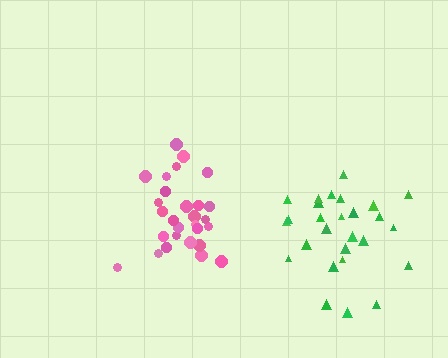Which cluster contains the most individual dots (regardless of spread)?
Pink (28).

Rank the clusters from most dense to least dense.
pink, green.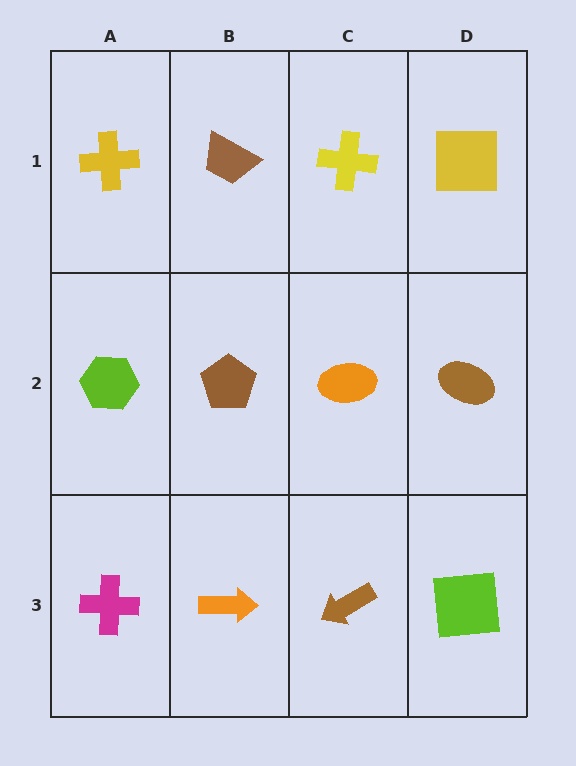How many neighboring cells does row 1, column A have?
2.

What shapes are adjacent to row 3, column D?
A brown ellipse (row 2, column D), a brown arrow (row 3, column C).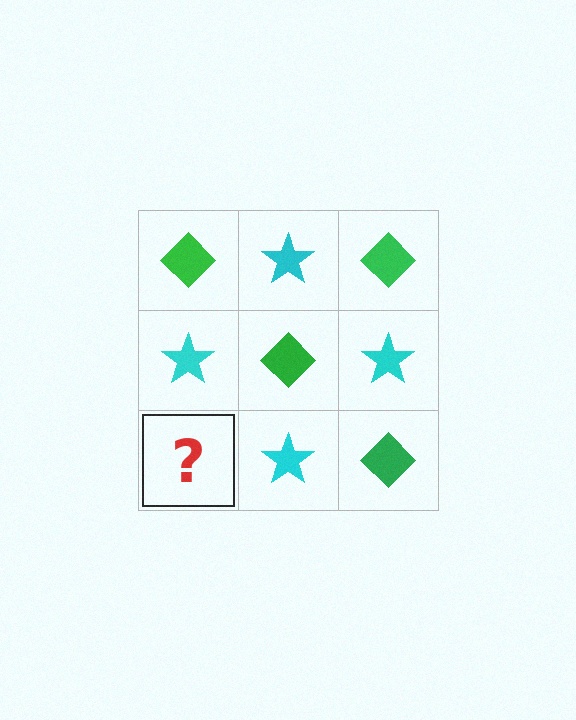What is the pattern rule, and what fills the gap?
The rule is that it alternates green diamond and cyan star in a checkerboard pattern. The gap should be filled with a green diamond.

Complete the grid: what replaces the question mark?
The question mark should be replaced with a green diamond.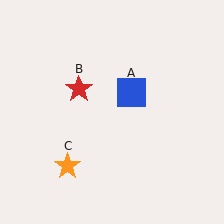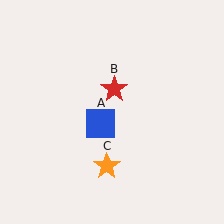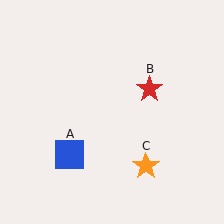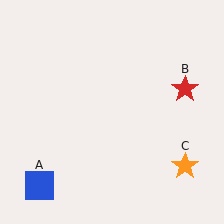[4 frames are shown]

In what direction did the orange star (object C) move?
The orange star (object C) moved right.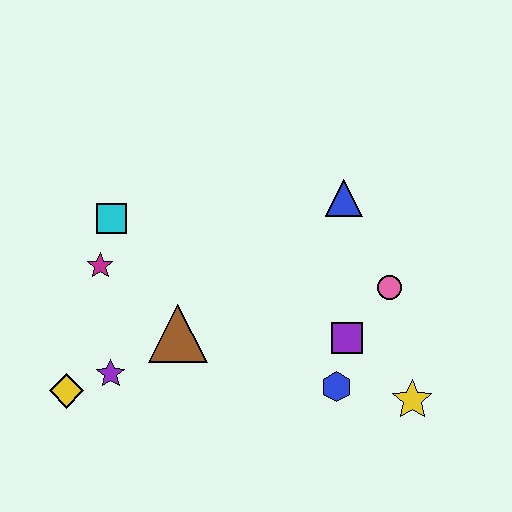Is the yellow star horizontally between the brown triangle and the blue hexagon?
No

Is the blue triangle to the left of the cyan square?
No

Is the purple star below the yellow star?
No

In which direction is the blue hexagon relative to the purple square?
The blue hexagon is below the purple square.